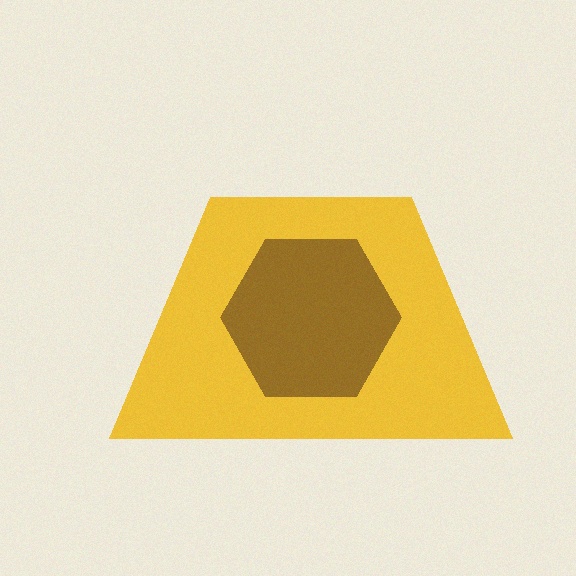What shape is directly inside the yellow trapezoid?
The brown hexagon.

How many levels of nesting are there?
2.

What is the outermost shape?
The yellow trapezoid.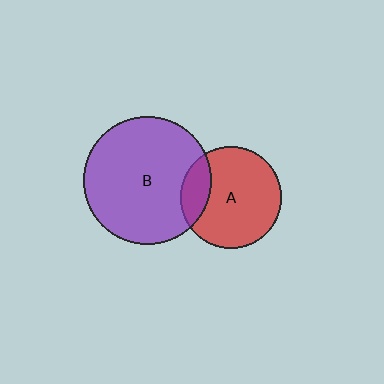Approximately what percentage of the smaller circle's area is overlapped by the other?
Approximately 20%.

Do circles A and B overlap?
Yes.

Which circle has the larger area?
Circle B (purple).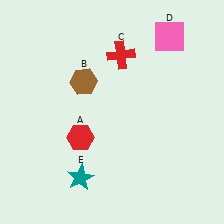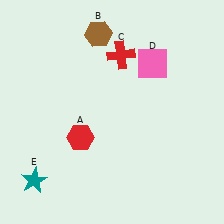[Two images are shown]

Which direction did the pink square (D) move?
The pink square (D) moved down.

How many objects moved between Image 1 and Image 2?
3 objects moved between the two images.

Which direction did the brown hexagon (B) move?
The brown hexagon (B) moved up.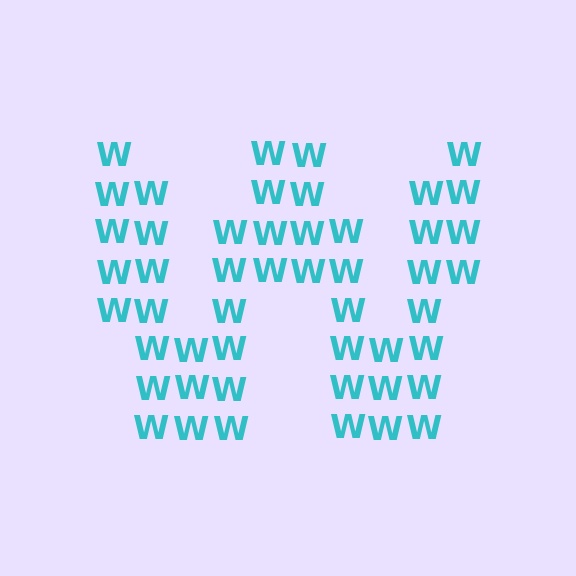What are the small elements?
The small elements are letter W's.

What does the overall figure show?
The overall figure shows the letter W.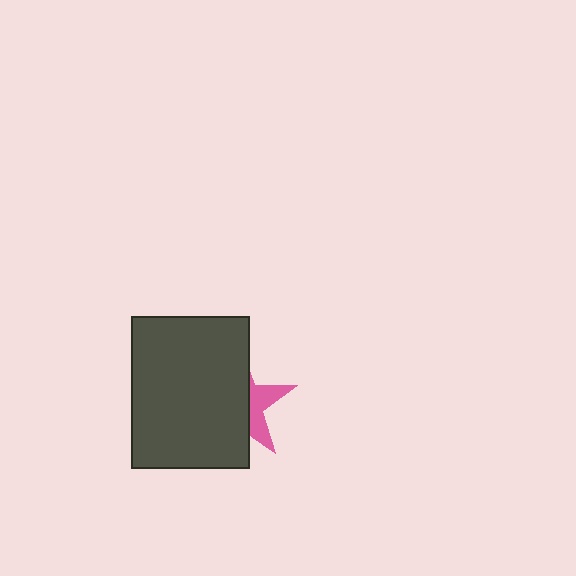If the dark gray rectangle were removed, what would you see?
You would see the complete pink star.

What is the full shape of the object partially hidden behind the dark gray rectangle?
The partially hidden object is a pink star.